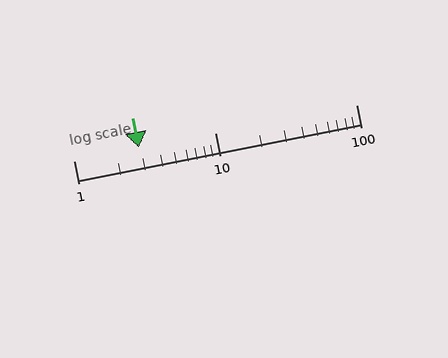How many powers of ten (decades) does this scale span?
The scale spans 2 decades, from 1 to 100.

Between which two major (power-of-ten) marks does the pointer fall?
The pointer is between 1 and 10.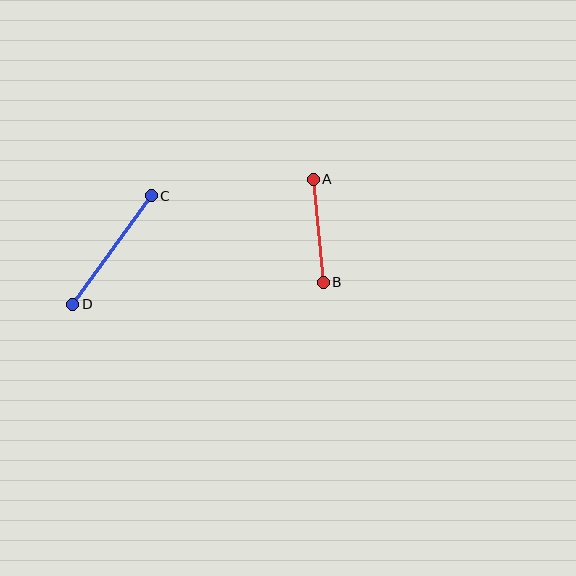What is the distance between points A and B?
The distance is approximately 104 pixels.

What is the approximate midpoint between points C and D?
The midpoint is at approximately (112, 250) pixels.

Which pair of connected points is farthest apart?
Points C and D are farthest apart.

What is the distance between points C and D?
The distance is approximately 134 pixels.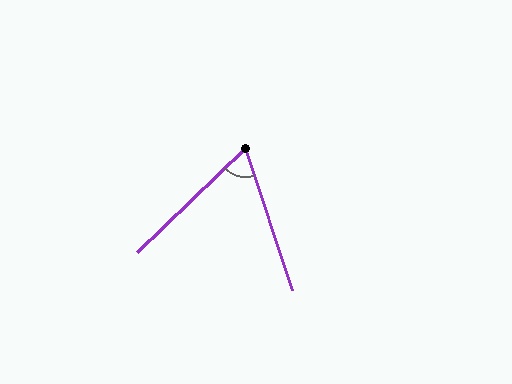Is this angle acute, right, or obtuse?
It is acute.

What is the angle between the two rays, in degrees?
Approximately 65 degrees.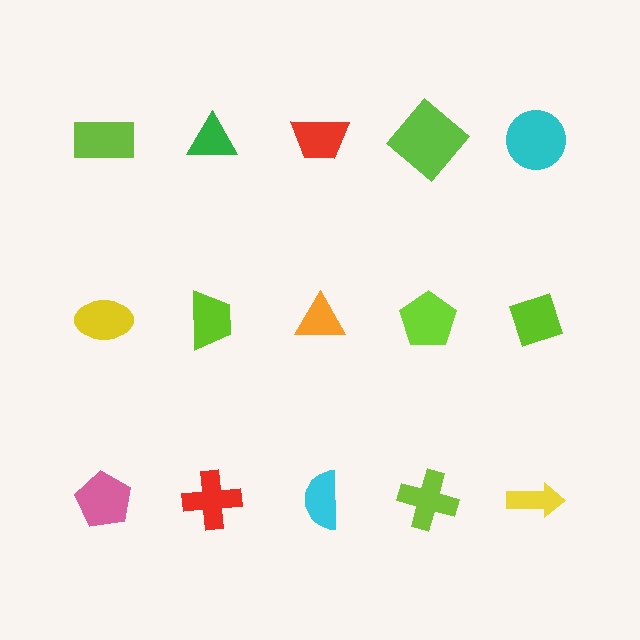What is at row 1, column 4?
A lime diamond.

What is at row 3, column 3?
A cyan semicircle.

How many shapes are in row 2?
5 shapes.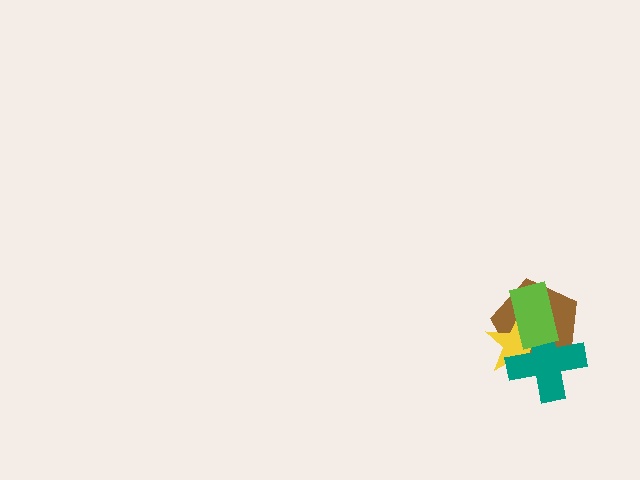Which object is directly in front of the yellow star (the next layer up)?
The teal cross is directly in front of the yellow star.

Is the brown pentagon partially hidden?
Yes, it is partially covered by another shape.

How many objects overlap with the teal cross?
3 objects overlap with the teal cross.